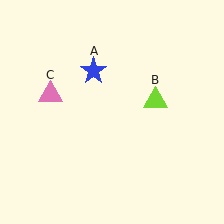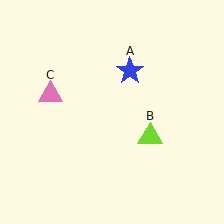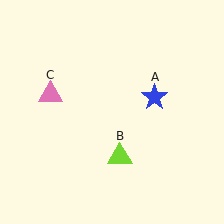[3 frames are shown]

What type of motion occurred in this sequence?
The blue star (object A), lime triangle (object B) rotated clockwise around the center of the scene.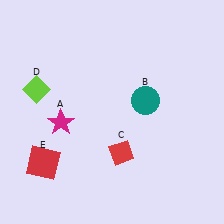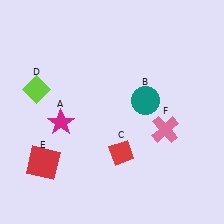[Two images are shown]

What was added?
A pink cross (F) was added in Image 2.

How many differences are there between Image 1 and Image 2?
There is 1 difference between the two images.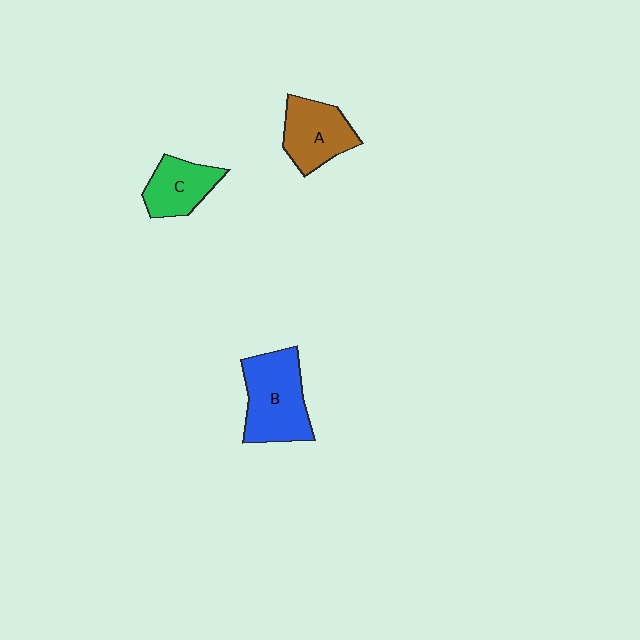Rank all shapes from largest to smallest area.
From largest to smallest: B (blue), A (brown), C (green).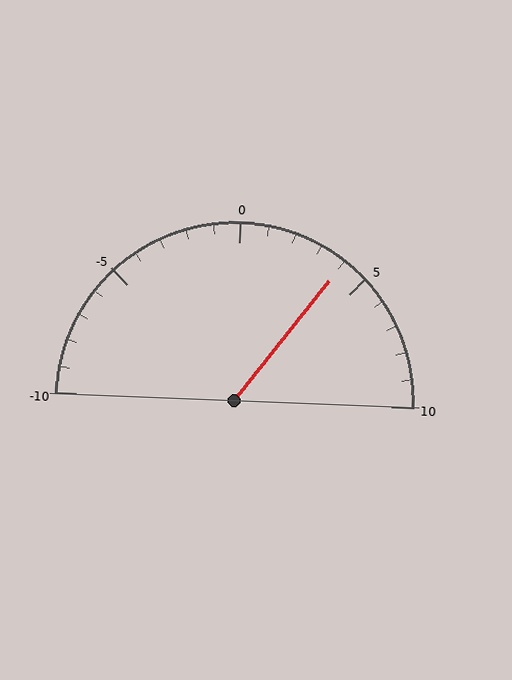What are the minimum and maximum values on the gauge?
The gauge ranges from -10 to 10.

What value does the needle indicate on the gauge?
The needle indicates approximately 4.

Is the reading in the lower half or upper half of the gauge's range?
The reading is in the upper half of the range (-10 to 10).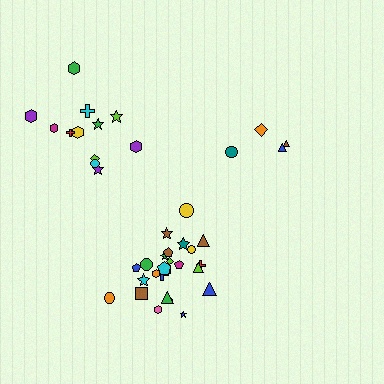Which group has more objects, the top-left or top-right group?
The top-left group.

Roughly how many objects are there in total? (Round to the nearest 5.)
Roughly 40 objects in total.